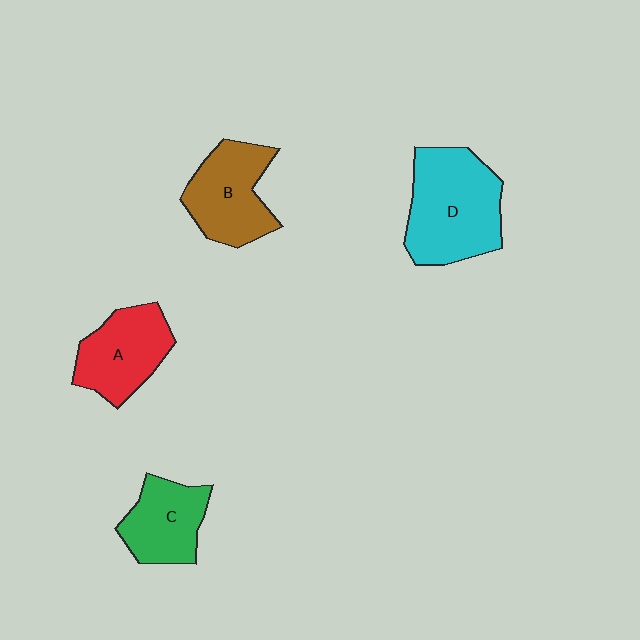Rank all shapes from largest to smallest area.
From largest to smallest: D (cyan), B (brown), A (red), C (green).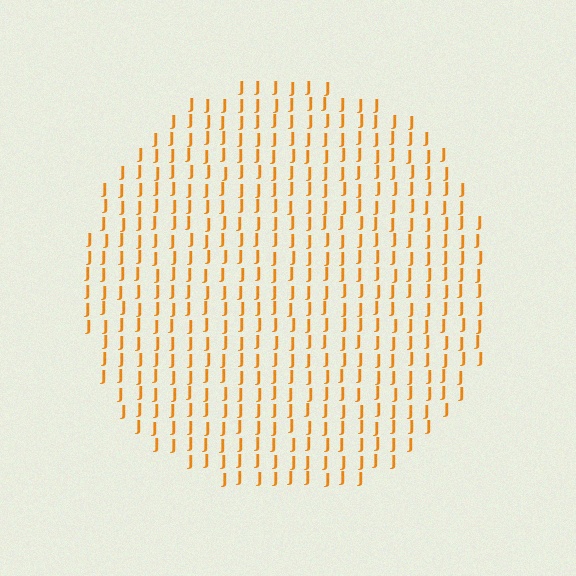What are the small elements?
The small elements are letter J's.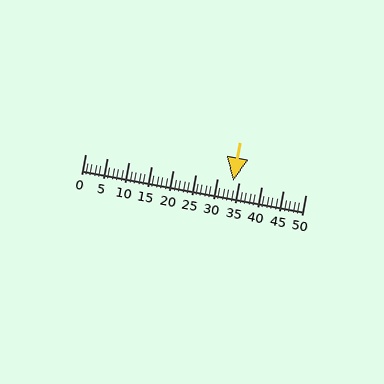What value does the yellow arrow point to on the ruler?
The yellow arrow points to approximately 34.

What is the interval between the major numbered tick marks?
The major tick marks are spaced 5 units apart.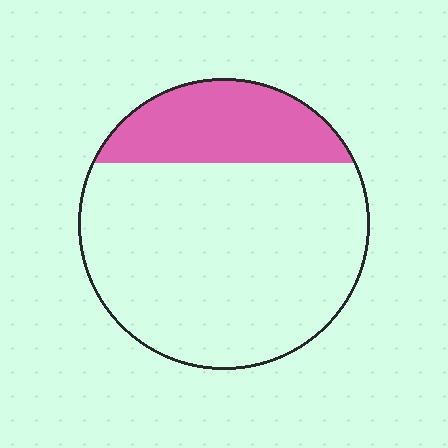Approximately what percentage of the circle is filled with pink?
Approximately 25%.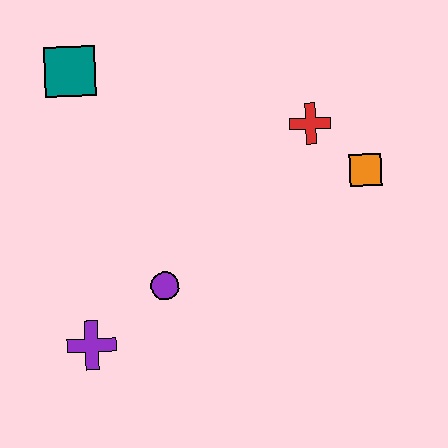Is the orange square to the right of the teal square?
Yes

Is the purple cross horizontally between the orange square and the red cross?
No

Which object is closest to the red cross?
The orange square is closest to the red cross.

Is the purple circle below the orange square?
Yes